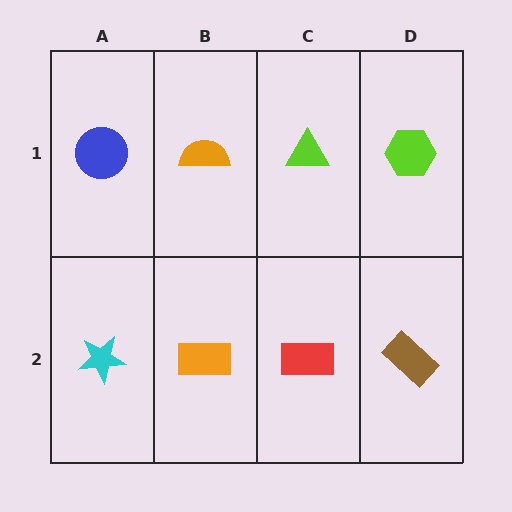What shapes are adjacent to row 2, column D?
A lime hexagon (row 1, column D), a red rectangle (row 2, column C).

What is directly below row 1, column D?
A brown rectangle.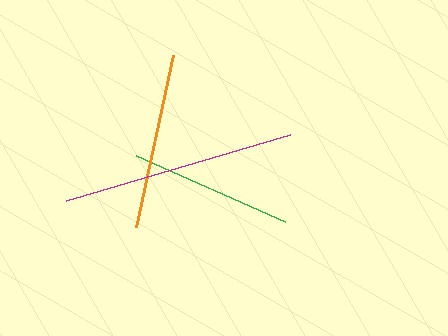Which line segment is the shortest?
The green line is the shortest at approximately 163 pixels.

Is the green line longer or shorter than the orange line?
The orange line is longer than the green line.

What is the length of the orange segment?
The orange segment is approximately 176 pixels long.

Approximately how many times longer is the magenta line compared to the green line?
The magenta line is approximately 1.4 times the length of the green line.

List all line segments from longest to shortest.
From longest to shortest: magenta, orange, green.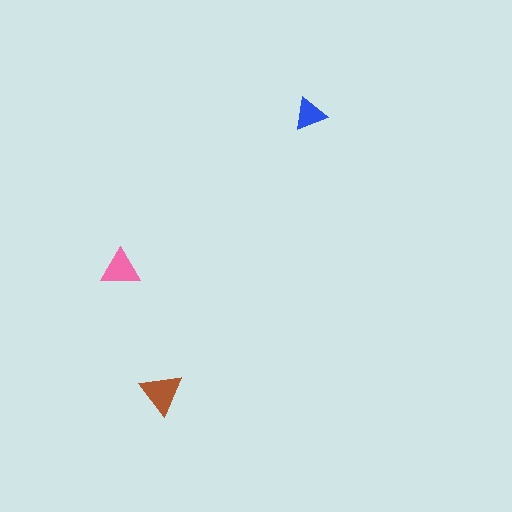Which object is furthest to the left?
The pink triangle is leftmost.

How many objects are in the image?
There are 3 objects in the image.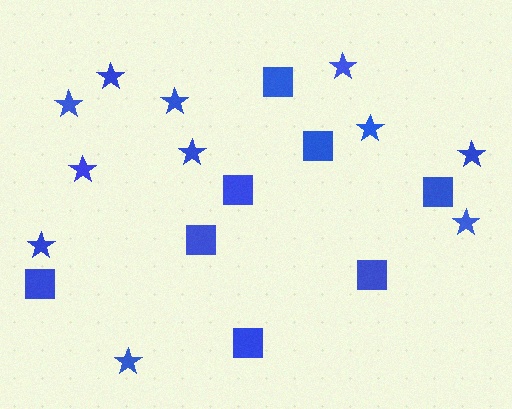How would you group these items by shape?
There are 2 groups: one group of squares (8) and one group of stars (11).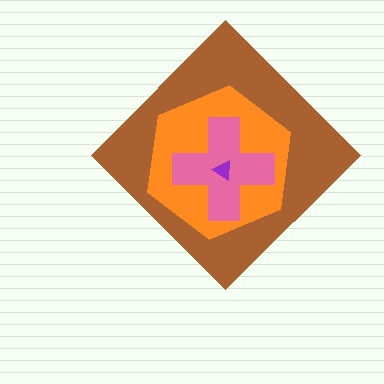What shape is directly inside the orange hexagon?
The pink cross.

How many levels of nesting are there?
4.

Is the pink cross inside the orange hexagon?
Yes.